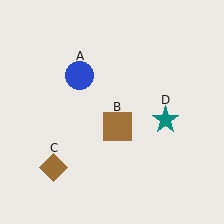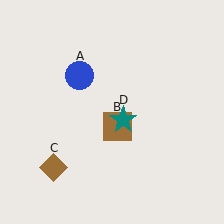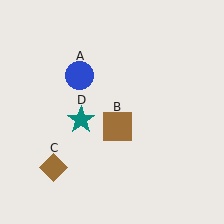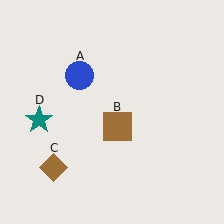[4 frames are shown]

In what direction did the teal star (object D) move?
The teal star (object D) moved left.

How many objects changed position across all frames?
1 object changed position: teal star (object D).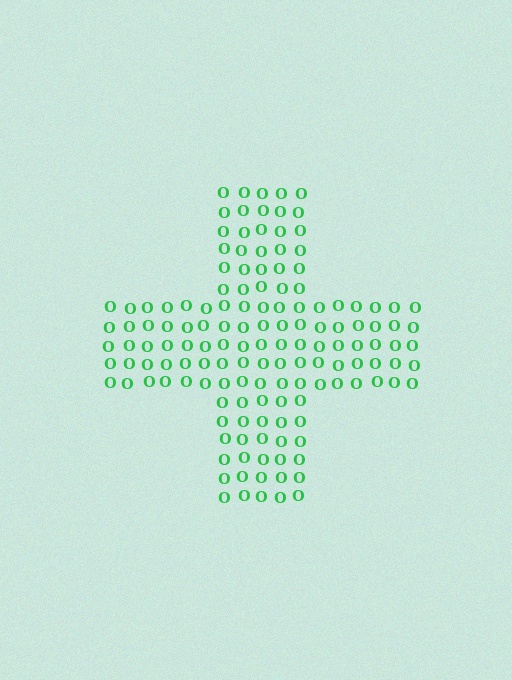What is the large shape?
The large shape is a cross.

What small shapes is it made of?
It is made of small letter O's.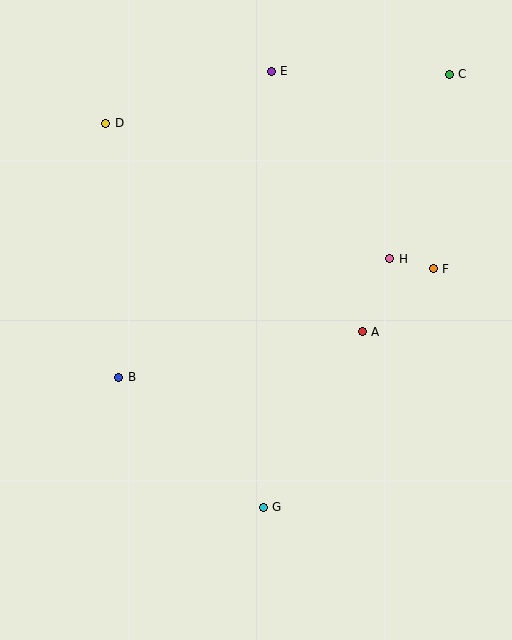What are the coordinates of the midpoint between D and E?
The midpoint between D and E is at (189, 97).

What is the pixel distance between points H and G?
The distance between H and G is 279 pixels.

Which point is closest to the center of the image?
Point A at (362, 332) is closest to the center.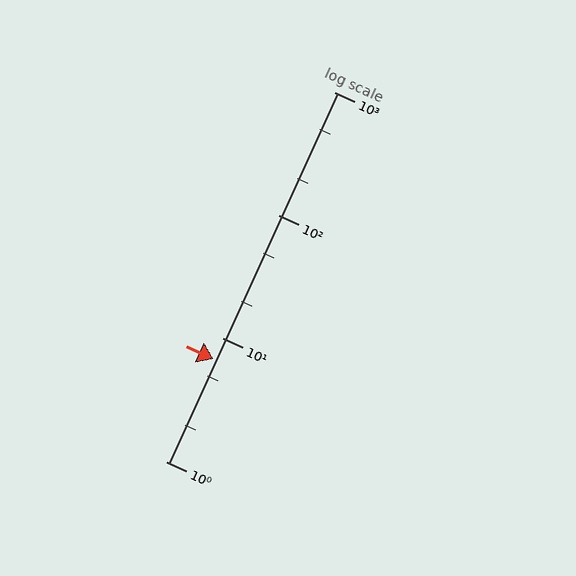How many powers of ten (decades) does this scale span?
The scale spans 3 decades, from 1 to 1000.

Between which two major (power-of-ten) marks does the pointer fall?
The pointer is between 1 and 10.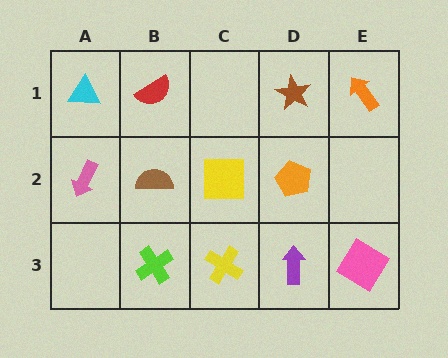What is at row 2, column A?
A pink arrow.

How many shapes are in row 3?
4 shapes.